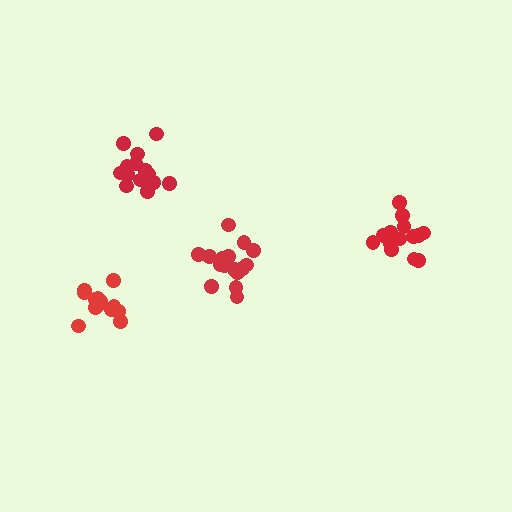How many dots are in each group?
Group 1: 14 dots, Group 2: 14 dots, Group 3: 14 dots, Group 4: 17 dots (59 total).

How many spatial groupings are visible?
There are 4 spatial groupings.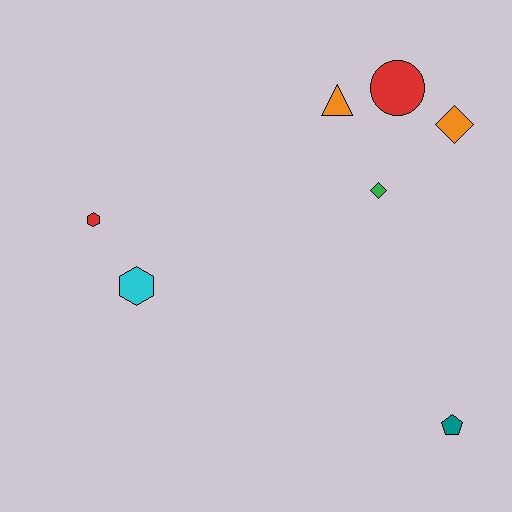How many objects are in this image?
There are 7 objects.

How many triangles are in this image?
There is 1 triangle.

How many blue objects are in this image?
There are no blue objects.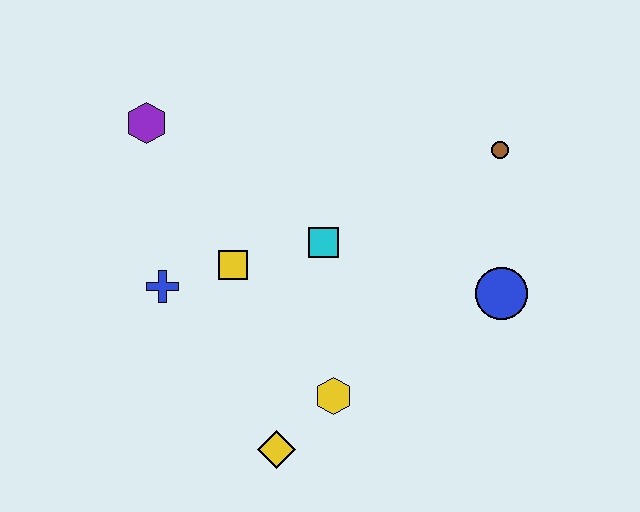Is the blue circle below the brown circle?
Yes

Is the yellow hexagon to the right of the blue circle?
No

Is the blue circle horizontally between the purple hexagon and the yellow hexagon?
No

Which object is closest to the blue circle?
The brown circle is closest to the blue circle.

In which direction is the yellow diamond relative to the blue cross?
The yellow diamond is below the blue cross.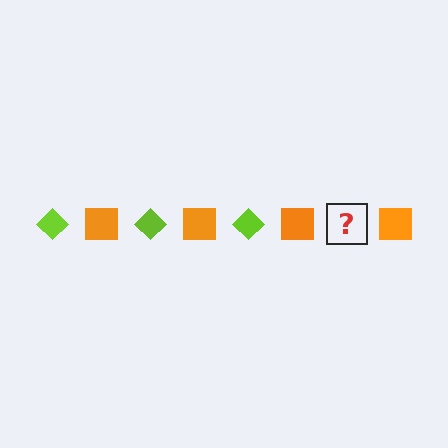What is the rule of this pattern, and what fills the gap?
The rule is that the pattern alternates between lime diamond and orange square. The gap should be filled with a lime diamond.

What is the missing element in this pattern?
The missing element is a lime diamond.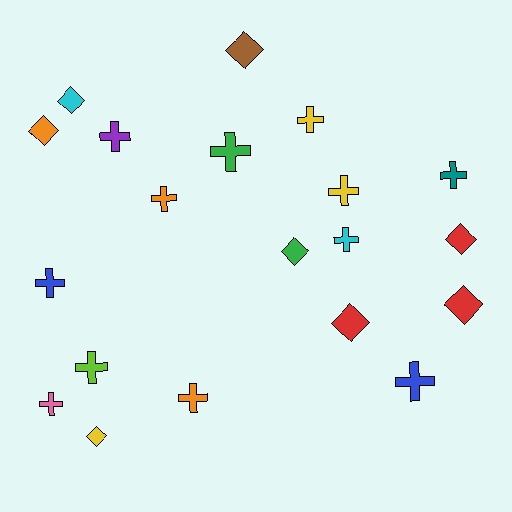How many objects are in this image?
There are 20 objects.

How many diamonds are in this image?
There are 8 diamonds.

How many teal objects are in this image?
There is 1 teal object.